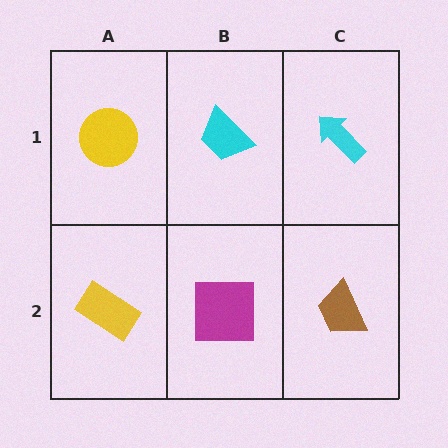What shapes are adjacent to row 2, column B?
A cyan trapezoid (row 1, column B), a yellow rectangle (row 2, column A), a brown trapezoid (row 2, column C).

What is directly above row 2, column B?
A cyan trapezoid.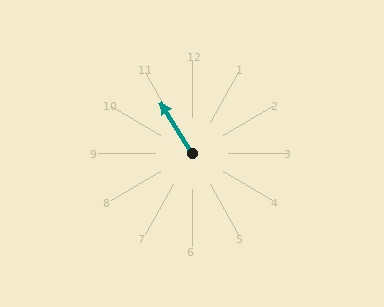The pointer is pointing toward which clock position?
Roughly 11 o'clock.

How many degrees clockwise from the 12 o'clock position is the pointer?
Approximately 328 degrees.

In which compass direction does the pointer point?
Northwest.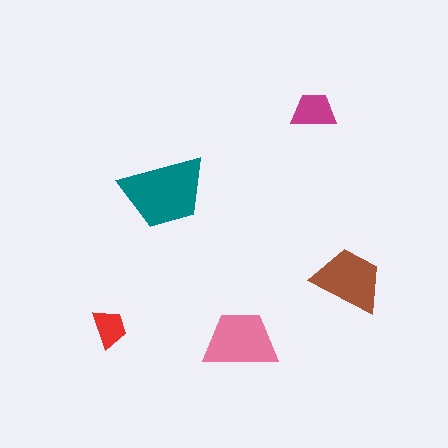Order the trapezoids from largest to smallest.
the teal one, the pink one, the brown one, the magenta one, the red one.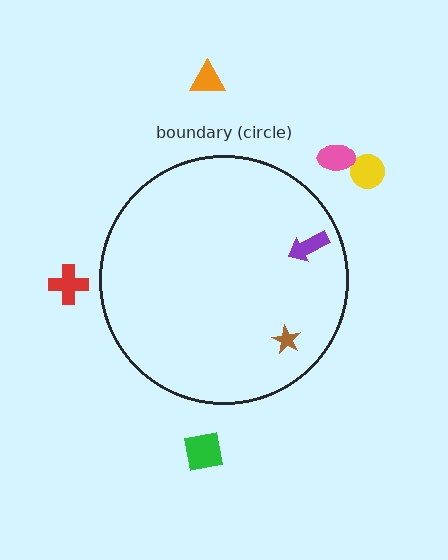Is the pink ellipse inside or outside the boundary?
Outside.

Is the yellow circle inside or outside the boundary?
Outside.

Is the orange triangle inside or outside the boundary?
Outside.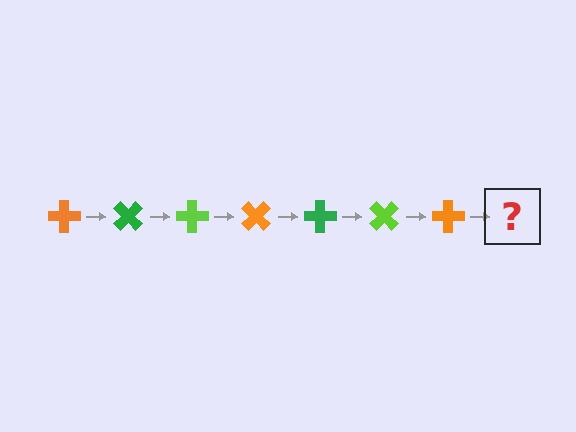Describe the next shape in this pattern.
It should be a green cross, rotated 315 degrees from the start.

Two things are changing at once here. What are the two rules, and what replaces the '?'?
The two rules are that it rotates 45 degrees each step and the color cycles through orange, green, and lime. The '?' should be a green cross, rotated 315 degrees from the start.